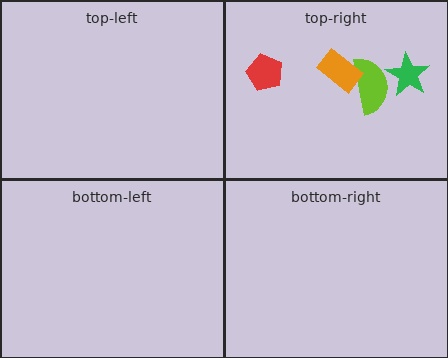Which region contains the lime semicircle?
The top-right region.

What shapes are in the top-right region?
The red pentagon, the lime semicircle, the orange rectangle, the green star.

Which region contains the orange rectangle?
The top-right region.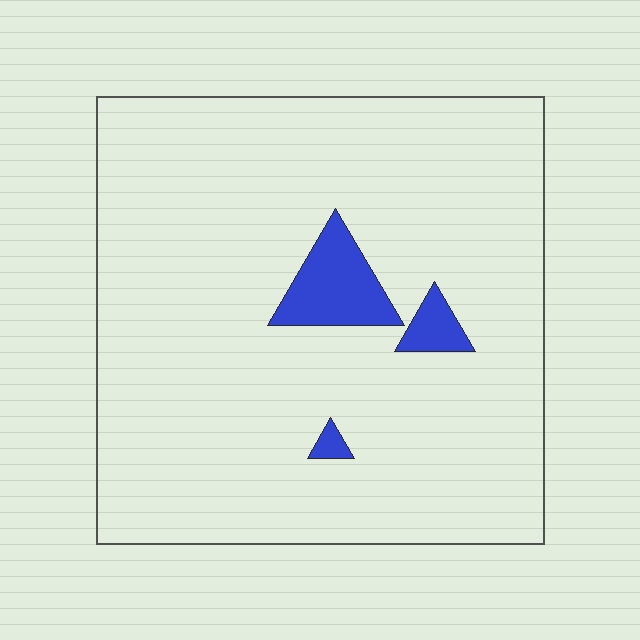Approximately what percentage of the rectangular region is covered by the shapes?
Approximately 5%.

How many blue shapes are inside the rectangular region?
3.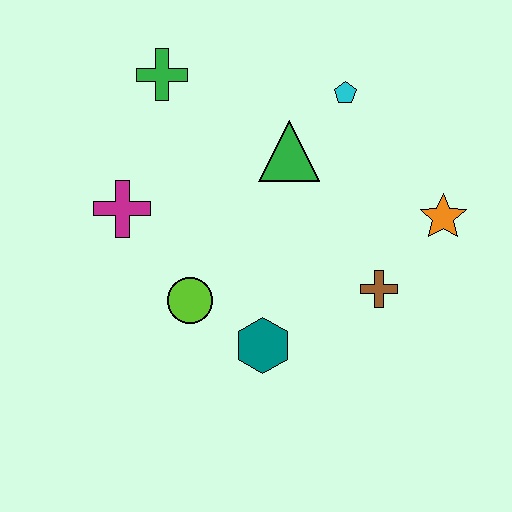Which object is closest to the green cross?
The magenta cross is closest to the green cross.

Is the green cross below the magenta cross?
No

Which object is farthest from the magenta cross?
The orange star is farthest from the magenta cross.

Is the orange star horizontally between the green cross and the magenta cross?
No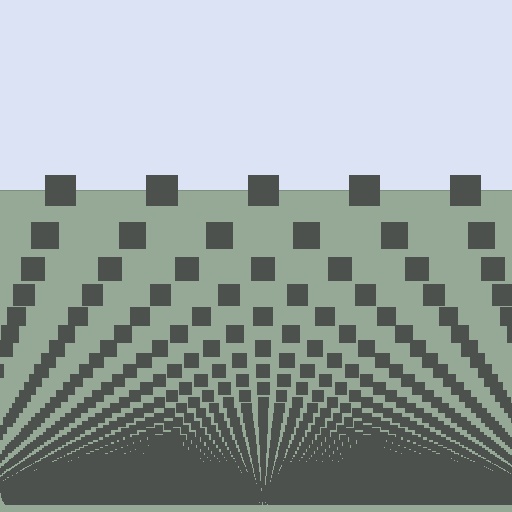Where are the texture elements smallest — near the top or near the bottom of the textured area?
Near the bottom.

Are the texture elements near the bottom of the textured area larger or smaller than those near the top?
Smaller. The gradient is inverted — elements near the bottom are smaller and denser.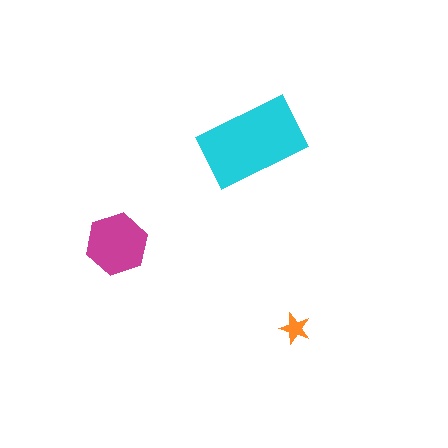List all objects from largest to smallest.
The cyan rectangle, the magenta hexagon, the orange star.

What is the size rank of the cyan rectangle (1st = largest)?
1st.